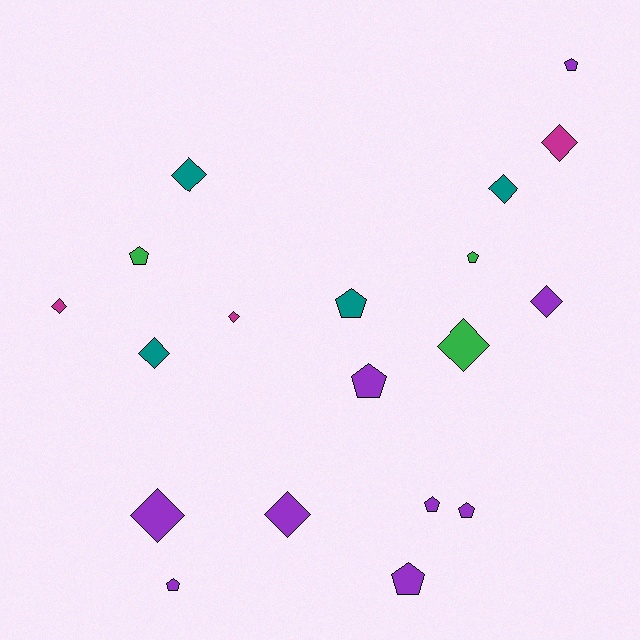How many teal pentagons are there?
There is 1 teal pentagon.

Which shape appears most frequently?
Diamond, with 10 objects.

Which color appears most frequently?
Purple, with 9 objects.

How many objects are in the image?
There are 19 objects.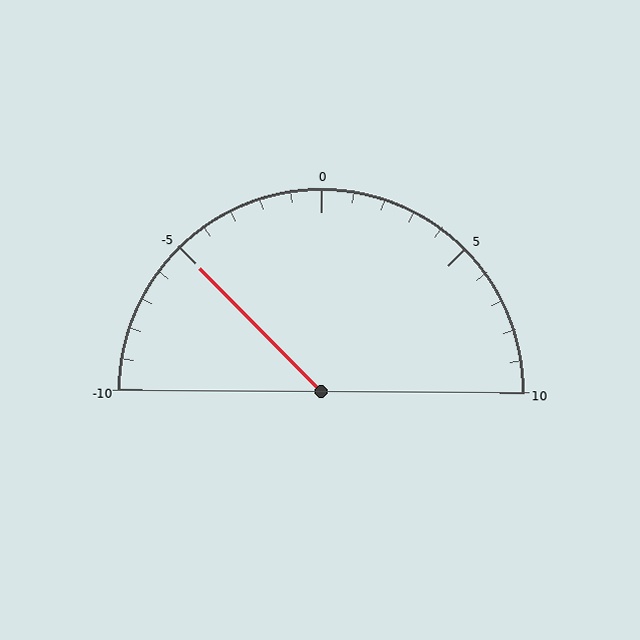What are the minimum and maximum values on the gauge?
The gauge ranges from -10 to 10.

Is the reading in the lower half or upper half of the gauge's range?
The reading is in the lower half of the range (-10 to 10).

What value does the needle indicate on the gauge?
The needle indicates approximately -5.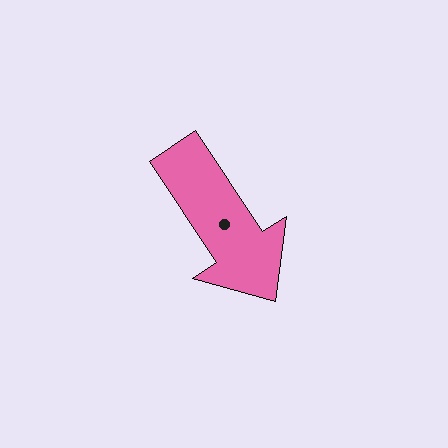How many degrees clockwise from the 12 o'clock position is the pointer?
Approximately 146 degrees.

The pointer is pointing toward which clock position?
Roughly 5 o'clock.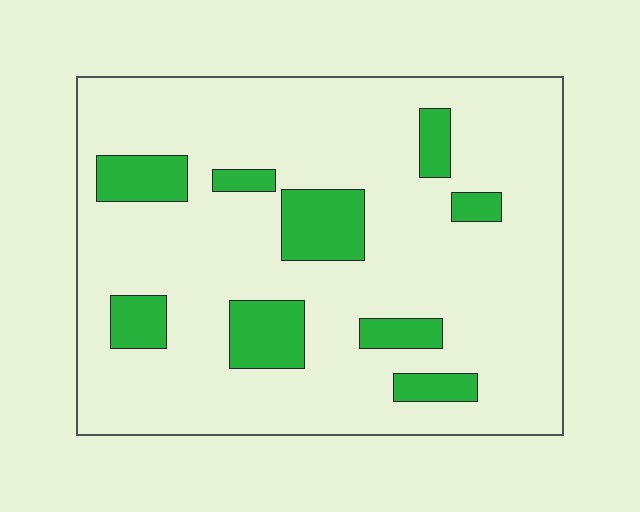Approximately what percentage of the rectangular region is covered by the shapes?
Approximately 15%.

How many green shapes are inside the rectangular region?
9.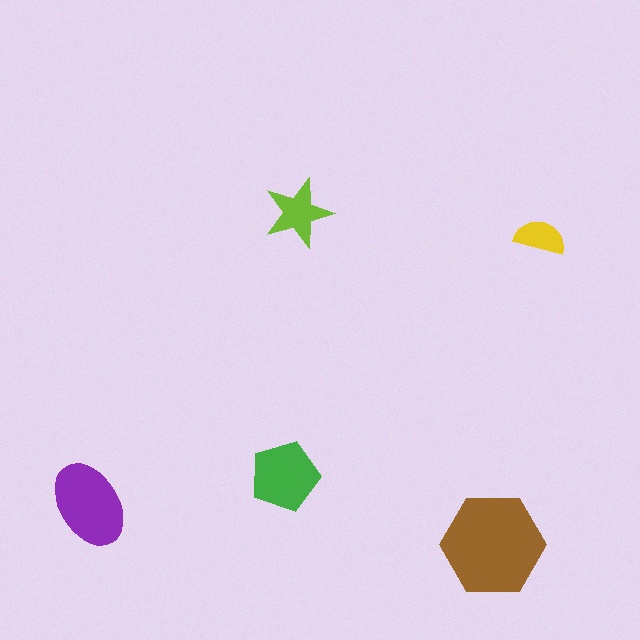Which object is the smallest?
The yellow semicircle.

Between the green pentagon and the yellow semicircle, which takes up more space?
The green pentagon.